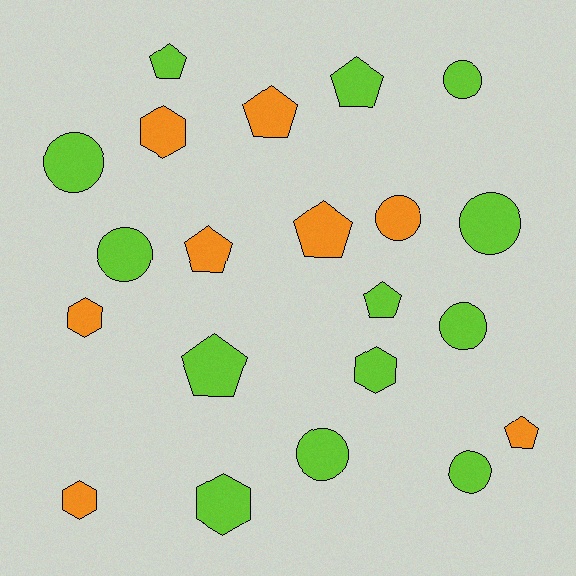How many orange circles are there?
There is 1 orange circle.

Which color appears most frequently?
Lime, with 13 objects.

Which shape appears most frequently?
Circle, with 8 objects.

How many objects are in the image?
There are 21 objects.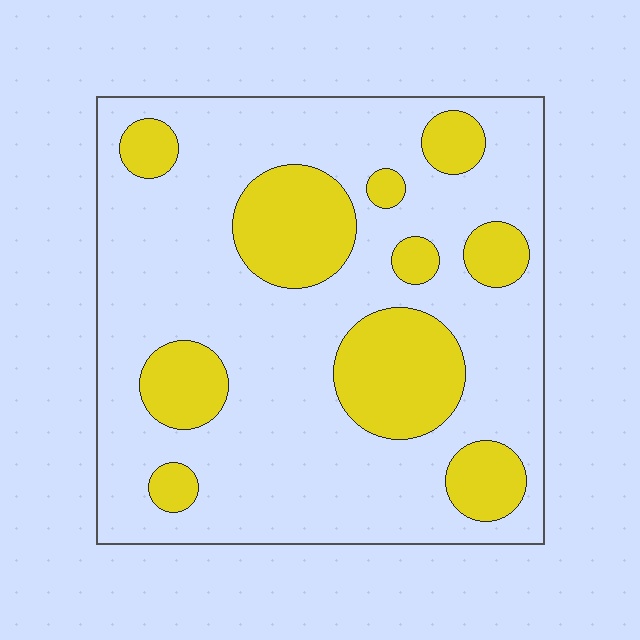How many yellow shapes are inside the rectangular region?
10.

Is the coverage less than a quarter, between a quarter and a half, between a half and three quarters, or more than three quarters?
Between a quarter and a half.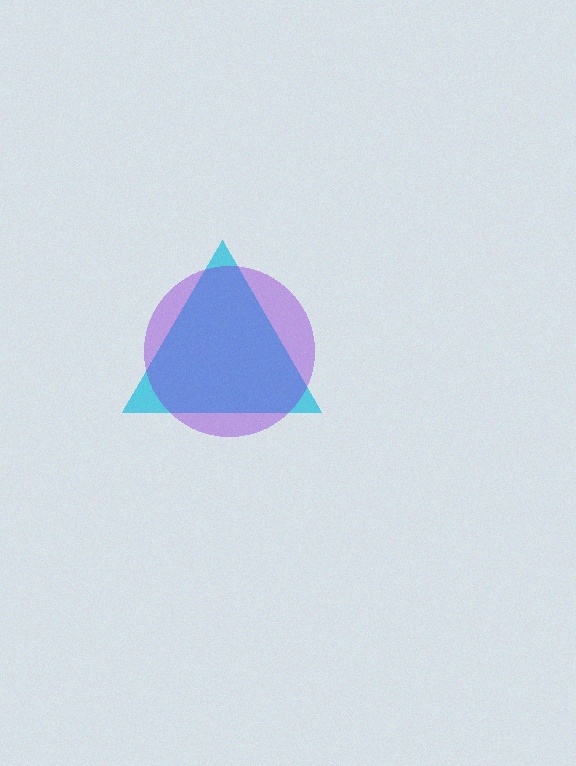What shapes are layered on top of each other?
The layered shapes are: a cyan triangle, a purple circle.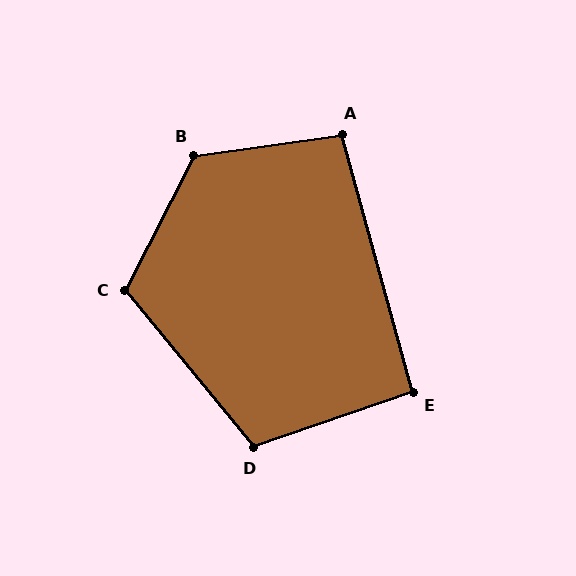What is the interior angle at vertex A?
Approximately 97 degrees (obtuse).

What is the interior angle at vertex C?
Approximately 114 degrees (obtuse).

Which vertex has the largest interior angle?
B, at approximately 125 degrees.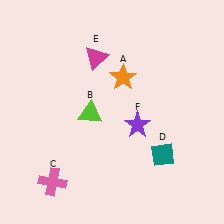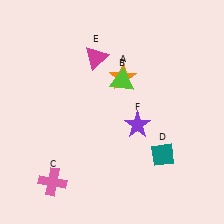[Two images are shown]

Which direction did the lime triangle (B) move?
The lime triangle (B) moved right.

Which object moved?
The lime triangle (B) moved right.